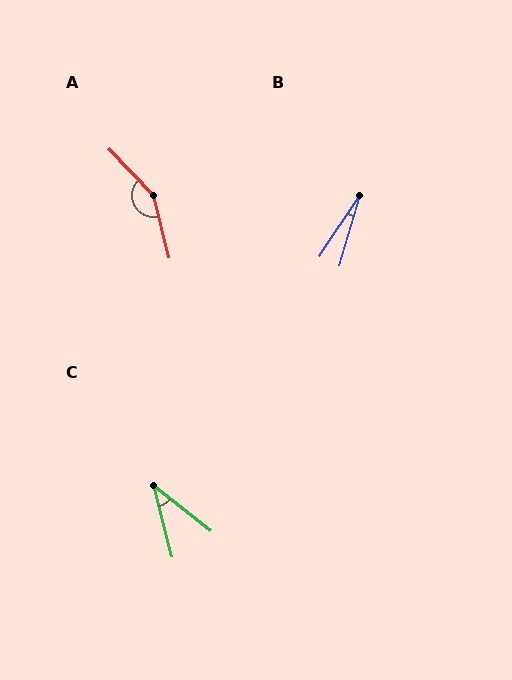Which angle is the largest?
A, at approximately 151 degrees.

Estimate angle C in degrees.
Approximately 37 degrees.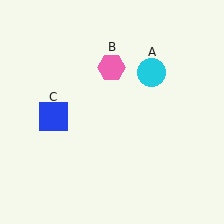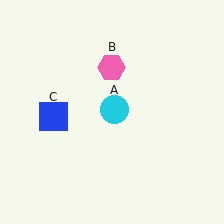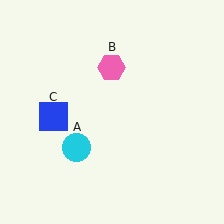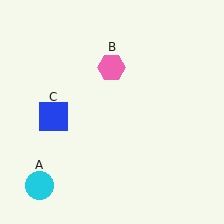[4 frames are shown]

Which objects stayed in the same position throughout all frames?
Pink hexagon (object B) and blue square (object C) remained stationary.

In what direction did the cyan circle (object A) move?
The cyan circle (object A) moved down and to the left.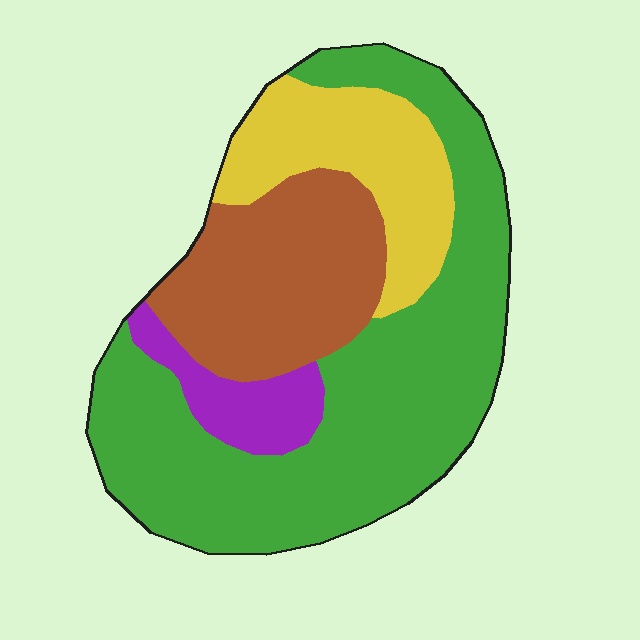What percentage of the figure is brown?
Brown covers 23% of the figure.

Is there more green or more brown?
Green.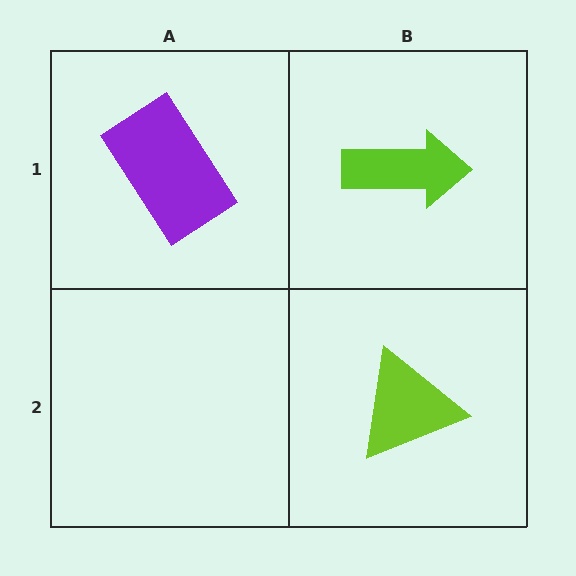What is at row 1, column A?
A purple rectangle.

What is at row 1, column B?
A lime arrow.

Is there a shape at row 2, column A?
No, that cell is empty.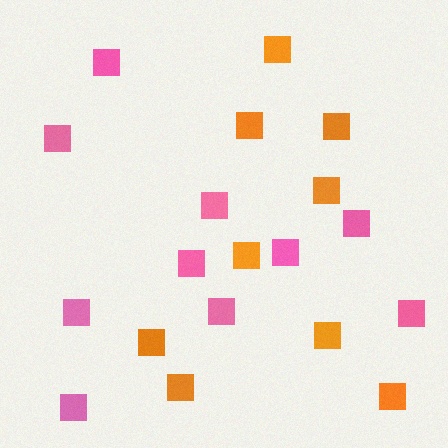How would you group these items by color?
There are 2 groups: one group of orange squares (9) and one group of pink squares (10).